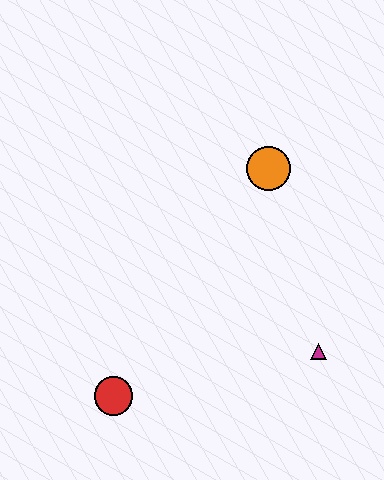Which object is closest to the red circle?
The magenta triangle is closest to the red circle.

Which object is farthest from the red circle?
The orange circle is farthest from the red circle.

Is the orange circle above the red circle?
Yes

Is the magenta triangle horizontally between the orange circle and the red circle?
No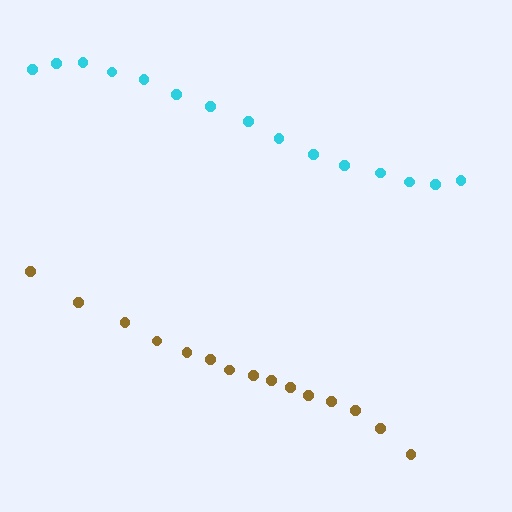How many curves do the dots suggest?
There are 2 distinct paths.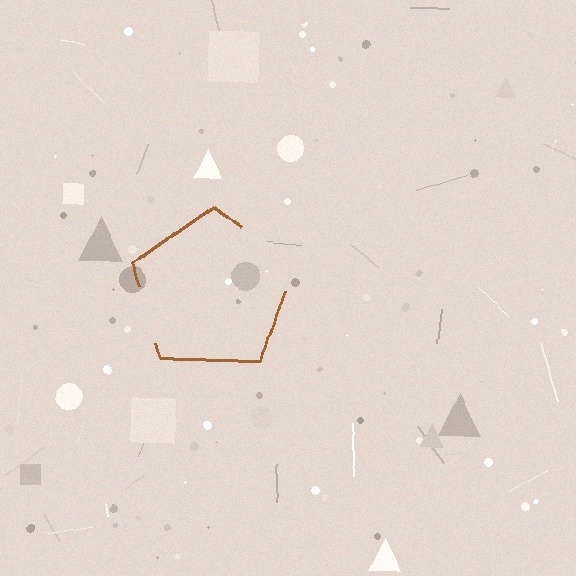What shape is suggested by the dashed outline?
The dashed outline suggests a pentagon.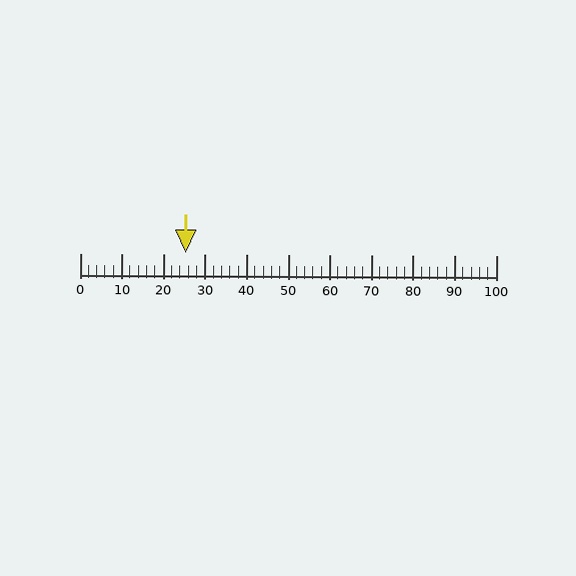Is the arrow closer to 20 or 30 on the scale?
The arrow is closer to 30.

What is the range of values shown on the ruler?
The ruler shows values from 0 to 100.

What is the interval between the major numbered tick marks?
The major tick marks are spaced 10 units apart.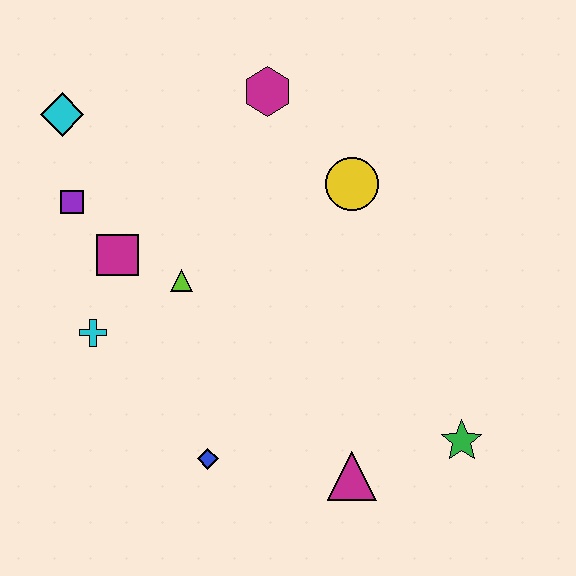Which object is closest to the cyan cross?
The magenta square is closest to the cyan cross.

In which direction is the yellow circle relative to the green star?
The yellow circle is above the green star.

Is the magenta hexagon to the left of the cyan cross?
No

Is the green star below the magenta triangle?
No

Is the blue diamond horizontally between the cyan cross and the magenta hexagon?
Yes